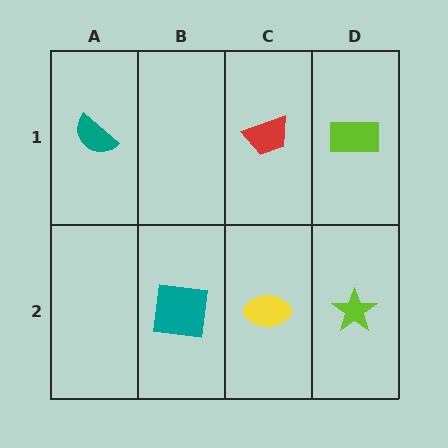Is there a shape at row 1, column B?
No, that cell is empty.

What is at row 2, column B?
A teal square.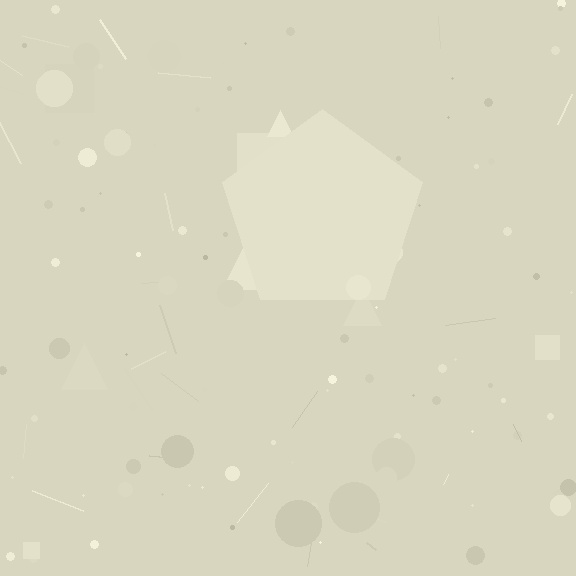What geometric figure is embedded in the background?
A pentagon is embedded in the background.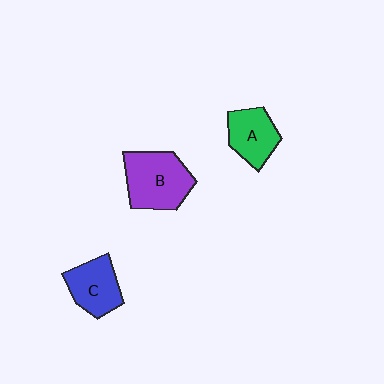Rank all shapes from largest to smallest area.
From largest to smallest: B (purple), C (blue), A (green).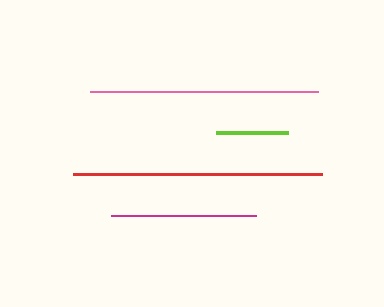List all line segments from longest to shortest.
From longest to shortest: red, pink, magenta, lime.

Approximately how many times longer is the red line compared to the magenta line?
The red line is approximately 1.7 times the length of the magenta line.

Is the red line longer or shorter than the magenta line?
The red line is longer than the magenta line.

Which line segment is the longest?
The red line is the longest at approximately 249 pixels.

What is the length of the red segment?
The red segment is approximately 249 pixels long.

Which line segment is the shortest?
The lime line is the shortest at approximately 71 pixels.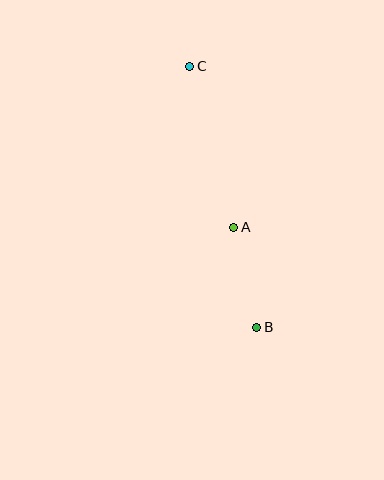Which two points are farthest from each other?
Points B and C are farthest from each other.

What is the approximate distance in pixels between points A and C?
The distance between A and C is approximately 167 pixels.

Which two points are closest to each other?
Points A and B are closest to each other.